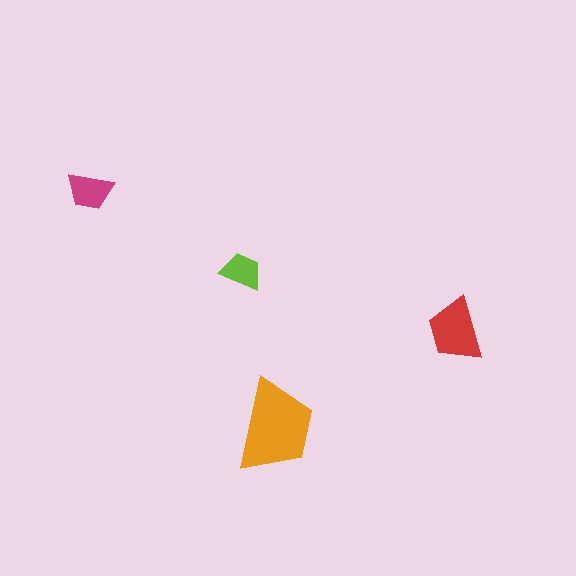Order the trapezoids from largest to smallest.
the orange one, the red one, the magenta one, the lime one.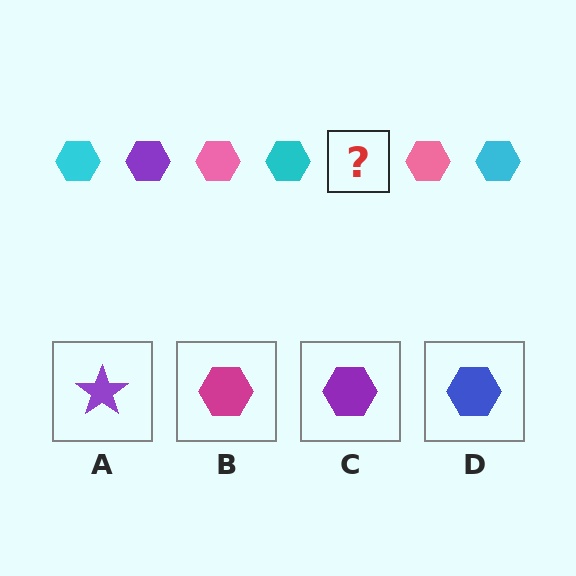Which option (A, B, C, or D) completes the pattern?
C.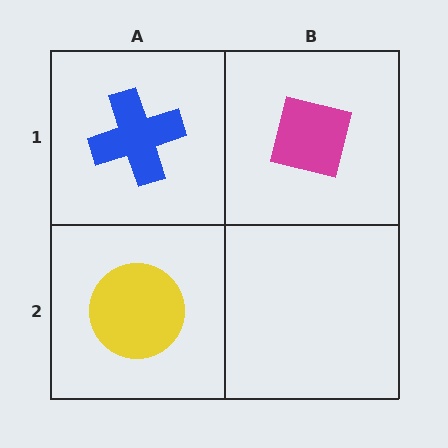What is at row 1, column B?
A magenta square.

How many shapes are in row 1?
2 shapes.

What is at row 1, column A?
A blue cross.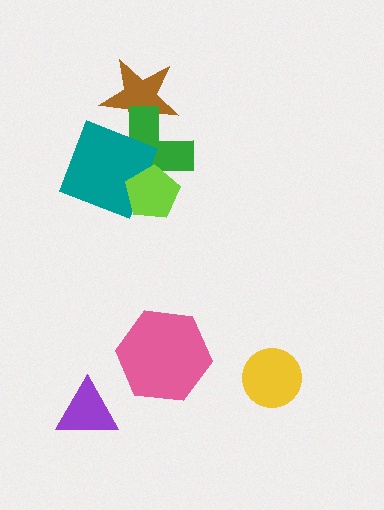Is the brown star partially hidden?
Yes, it is partially covered by another shape.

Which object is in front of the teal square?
The lime pentagon is in front of the teal square.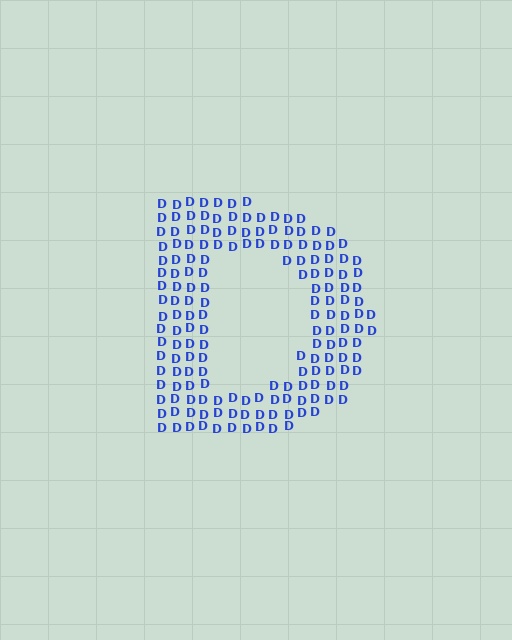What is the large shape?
The large shape is the letter D.